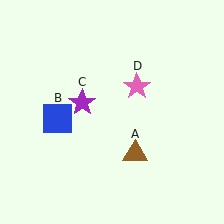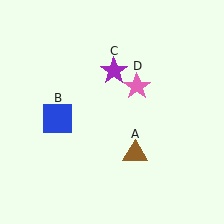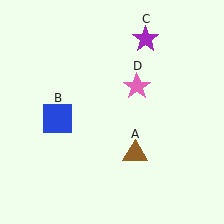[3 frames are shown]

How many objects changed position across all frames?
1 object changed position: purple star (object C).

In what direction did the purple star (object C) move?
The purple star (object C) moved up and to the right.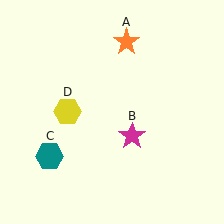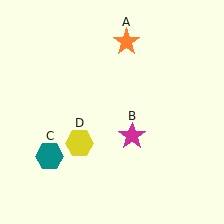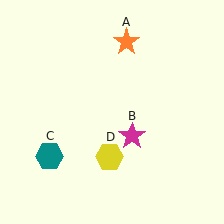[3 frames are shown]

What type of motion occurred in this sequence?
The yellow hexagon (object D) rotated counterclockwise around the center of the scene.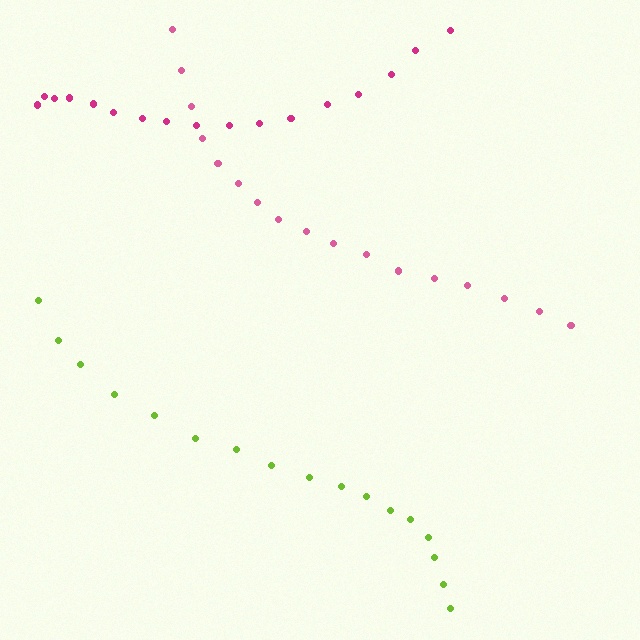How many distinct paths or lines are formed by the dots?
There are 3 distinct paths.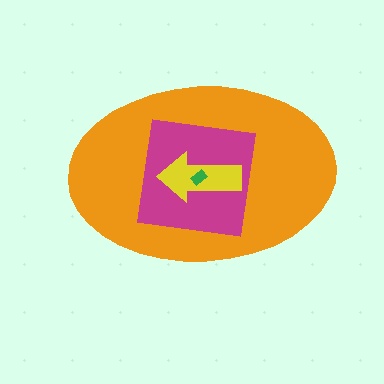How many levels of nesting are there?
4.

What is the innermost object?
The green rectangle.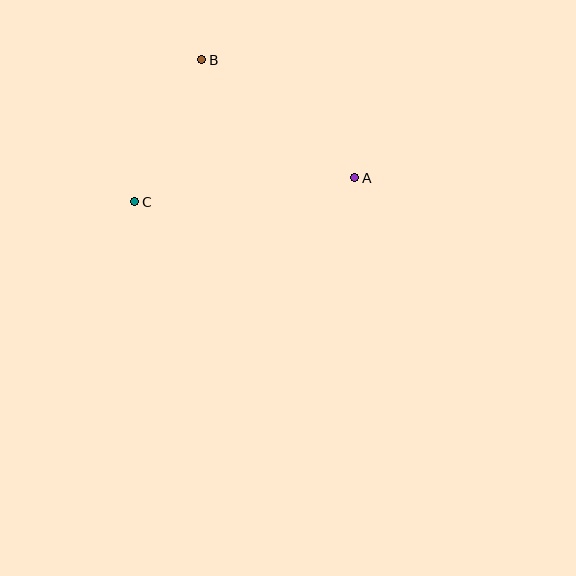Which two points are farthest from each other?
Points A and C are farthest from each other.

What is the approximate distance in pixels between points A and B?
The distance between A and B is approximately 193 pixels.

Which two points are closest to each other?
Points B and C are closest to each other.